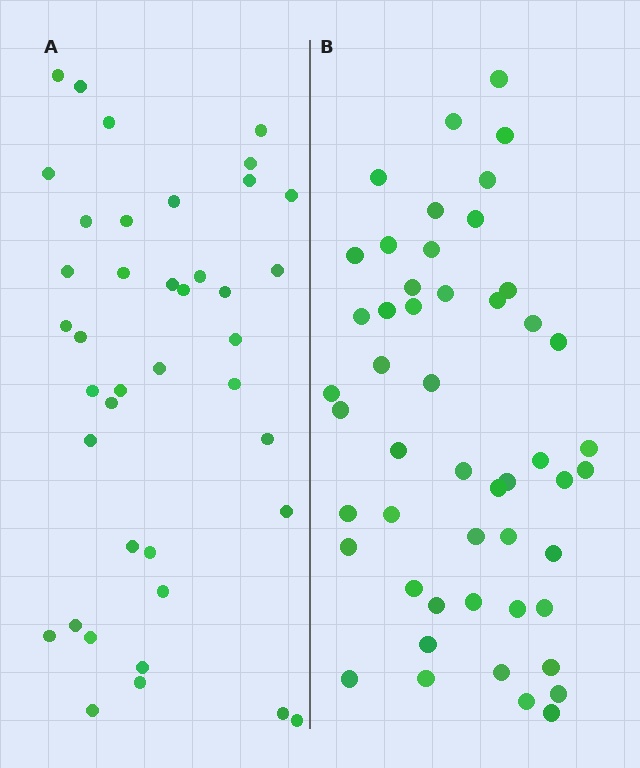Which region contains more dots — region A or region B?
Region B (the right region) has more dots.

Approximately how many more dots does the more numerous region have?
Region B has roughly 10 or so more dots than region A.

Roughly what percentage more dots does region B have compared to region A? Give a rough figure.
About 25% more.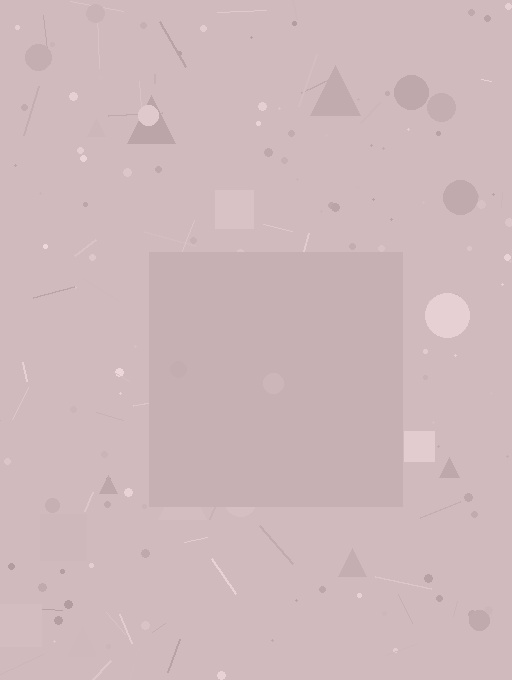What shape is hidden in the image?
A square is hidden in the image.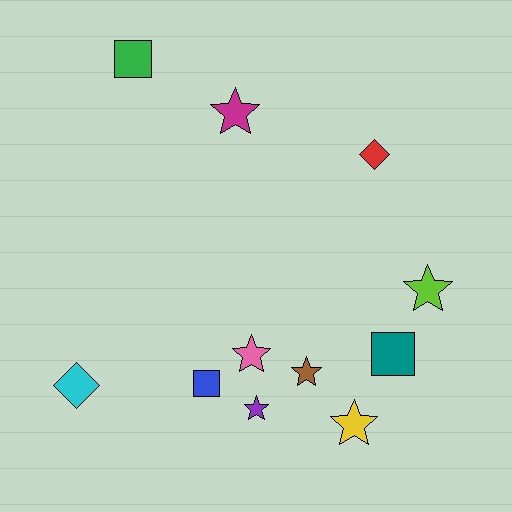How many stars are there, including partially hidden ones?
There are 6 stars.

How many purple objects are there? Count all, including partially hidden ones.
There is 1 purple object.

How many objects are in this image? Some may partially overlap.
There are 11 objects.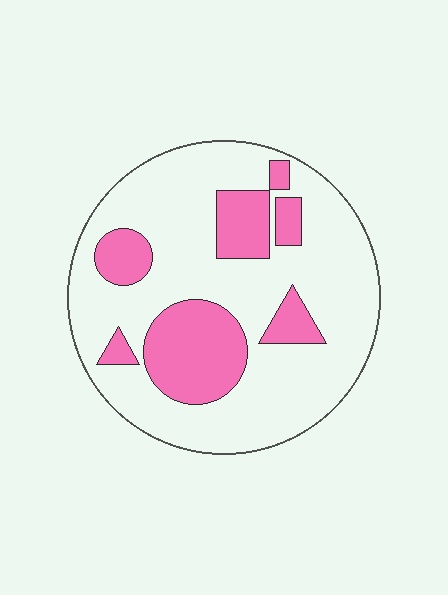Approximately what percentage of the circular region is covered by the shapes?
Approximately 25%.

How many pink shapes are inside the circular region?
7.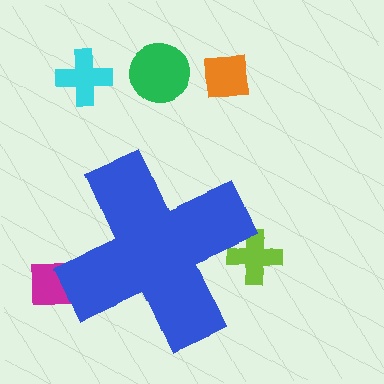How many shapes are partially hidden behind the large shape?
2 shapes are partially hidden.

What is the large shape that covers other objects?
A blue cross.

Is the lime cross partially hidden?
Yes, the lime cross is partially hidden behind the blue cross.